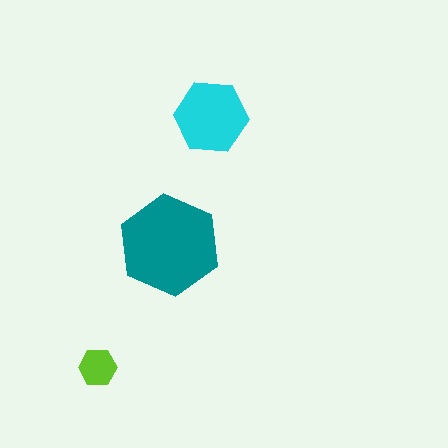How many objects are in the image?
There are 3 objects in the image.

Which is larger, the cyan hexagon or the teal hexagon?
The teal one.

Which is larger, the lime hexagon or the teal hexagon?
The teal one.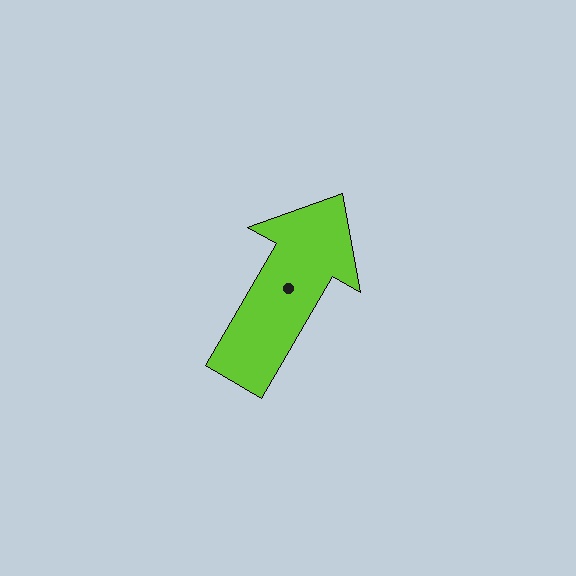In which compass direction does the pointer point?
Northeast.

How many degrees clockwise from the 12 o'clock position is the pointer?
Approximately 30 degrees.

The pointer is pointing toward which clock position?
Roughly 1 o'clock.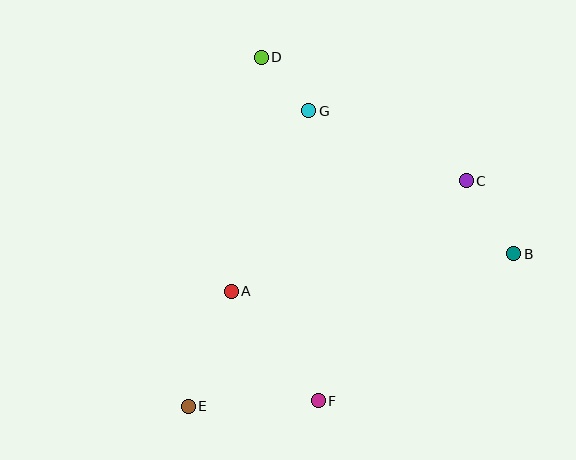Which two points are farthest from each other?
Points B and E are farthest from each other.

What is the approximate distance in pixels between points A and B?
The distance between A and B is approximately 285 pixels.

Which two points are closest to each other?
Points D and G are closest to each other.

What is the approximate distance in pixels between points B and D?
The distance between B and D is approximately 320 pixels.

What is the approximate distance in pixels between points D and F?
The distance between D and F is approximately 348 pixels.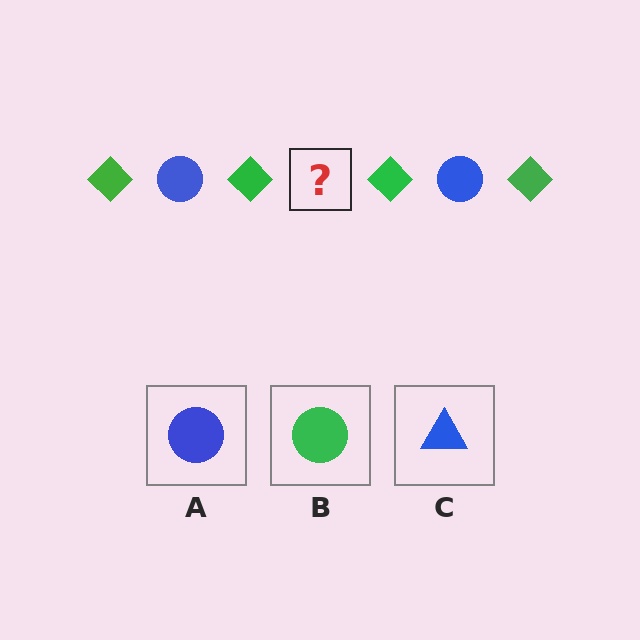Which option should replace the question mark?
Option A.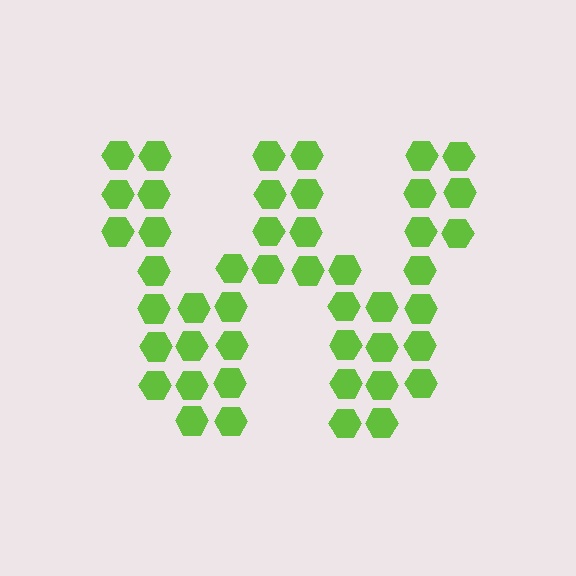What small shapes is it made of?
It is made of small hexagons.